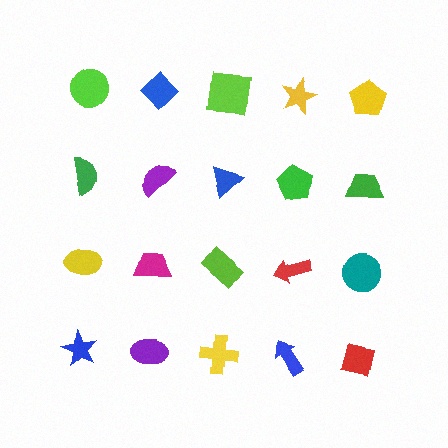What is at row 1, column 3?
A lime square.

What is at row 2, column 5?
A green trapezoid.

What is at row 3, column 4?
A red arrow.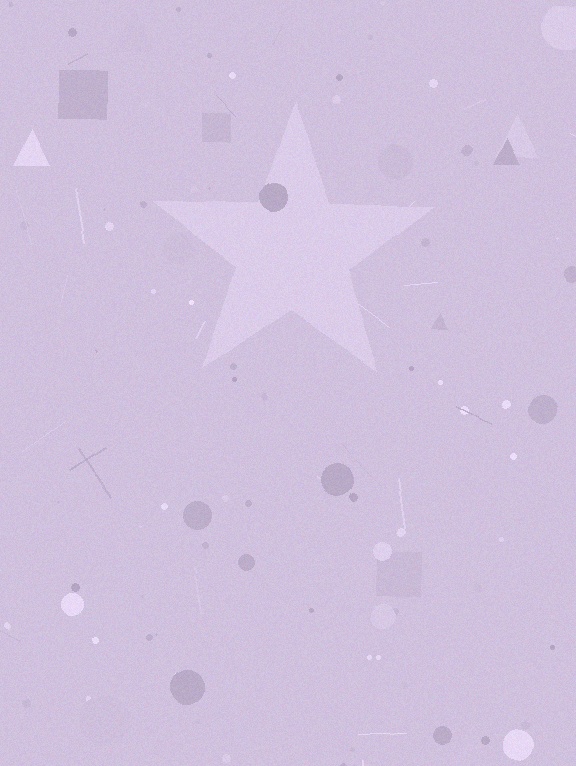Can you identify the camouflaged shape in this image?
The camouflaged shape is a star.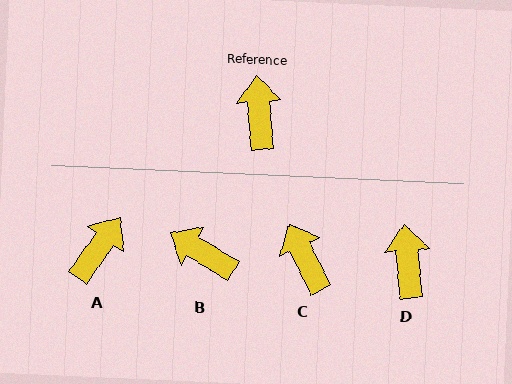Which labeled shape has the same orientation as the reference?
D.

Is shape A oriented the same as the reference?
No, it is off by about 40 degrees.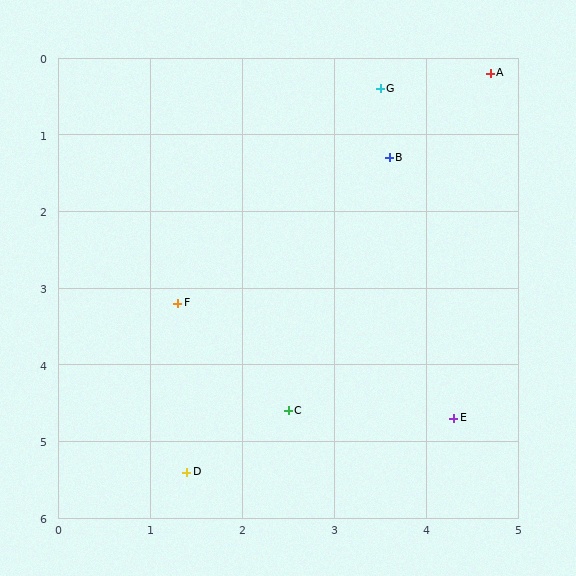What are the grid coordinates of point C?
Point C is at approximately (2.5, 4.6).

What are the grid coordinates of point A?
Point A is at approximately (4.7, 0.2).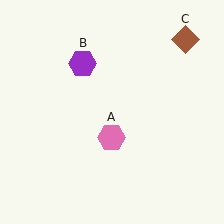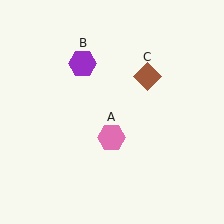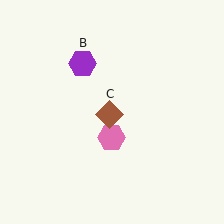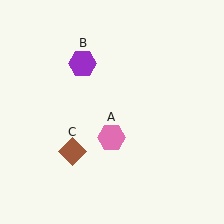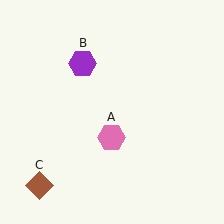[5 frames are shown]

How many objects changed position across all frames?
1 object changed position: brown diamond (object C).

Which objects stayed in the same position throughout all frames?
Pink hexagon (object A) and purple hexagon (object B) remained stationary.